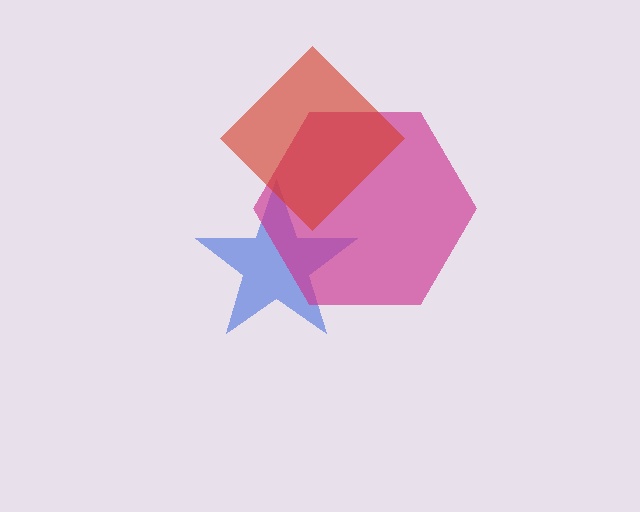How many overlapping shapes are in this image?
There are 3 overlapping shapes in the image.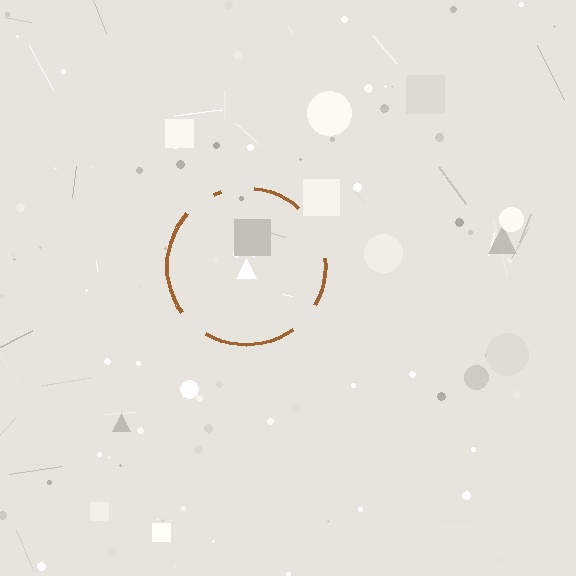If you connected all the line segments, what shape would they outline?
They would outline a circle.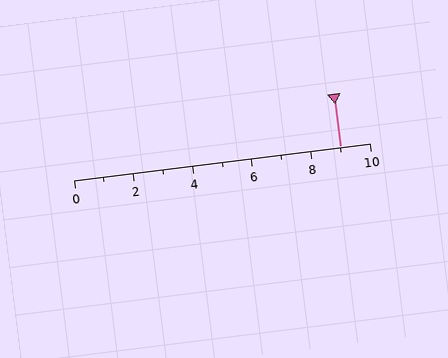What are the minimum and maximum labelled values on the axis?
The axis runs from 0 to 10.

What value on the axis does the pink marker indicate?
The marker indicates approximately 9.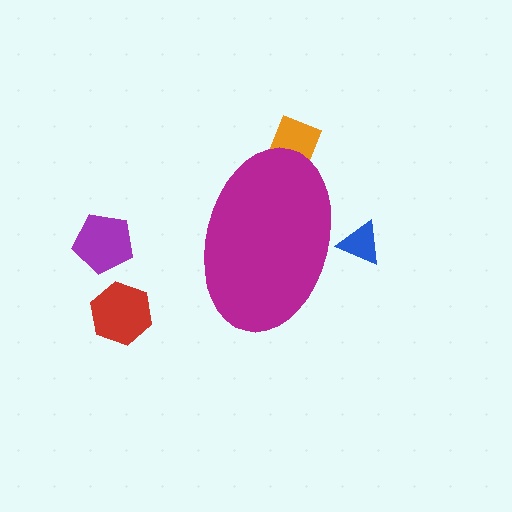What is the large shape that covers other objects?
A magenta ellipse.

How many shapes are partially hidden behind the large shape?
2 shapes are partially hidden.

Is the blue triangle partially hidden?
Yes, the blue triangle is partially hidden behind the magenta ellipse.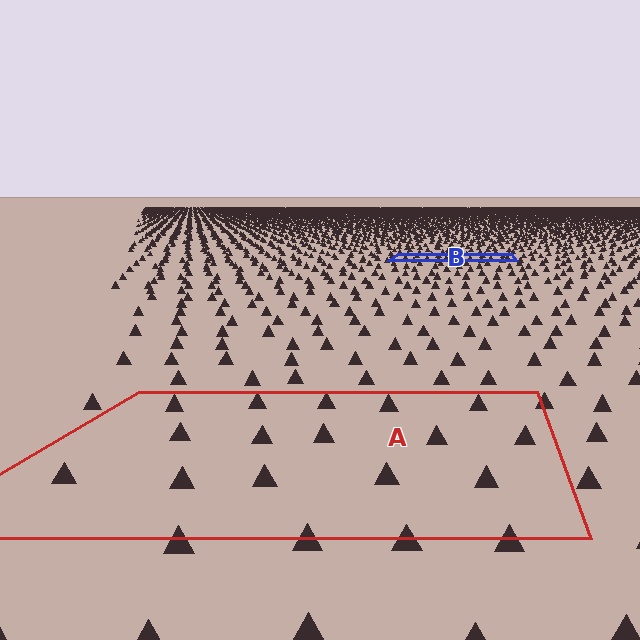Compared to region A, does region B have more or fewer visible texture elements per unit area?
Region B has more texture elements per unit area — they are packed more densely because it is farther away.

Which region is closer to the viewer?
Region A is closer. The texture elements there are larger and more spread out.